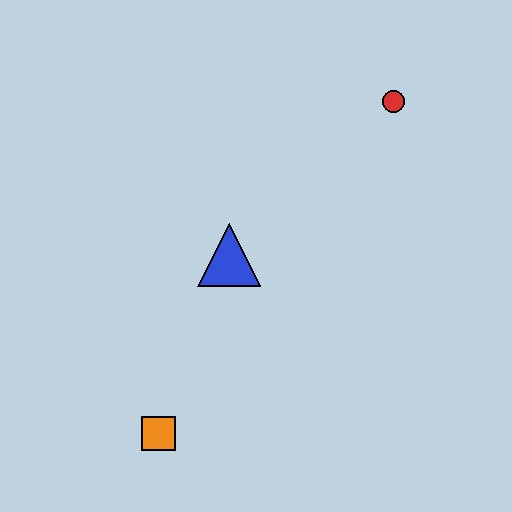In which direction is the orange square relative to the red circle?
The orange square is below the red circle.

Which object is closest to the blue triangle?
The orange square is closest to the blue triangle.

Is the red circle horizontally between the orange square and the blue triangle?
No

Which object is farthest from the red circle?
The orange square is farthest from the red circle.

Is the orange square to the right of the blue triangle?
No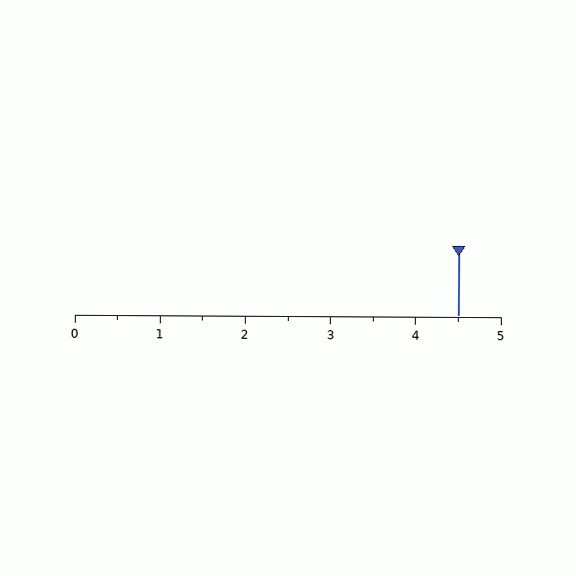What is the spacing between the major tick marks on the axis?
The major ticks are spaced 1 apart.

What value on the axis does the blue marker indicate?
The marker indicates approximately 4.5.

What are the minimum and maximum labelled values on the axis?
The axis runs from 0 to 5.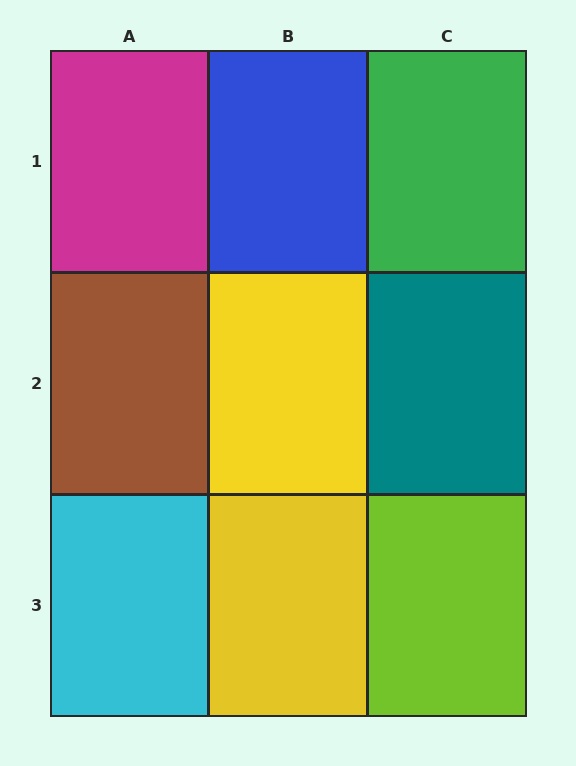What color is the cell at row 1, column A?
Magenta.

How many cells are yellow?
2 cells are yellow.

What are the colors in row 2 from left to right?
Brown, yellow, teal.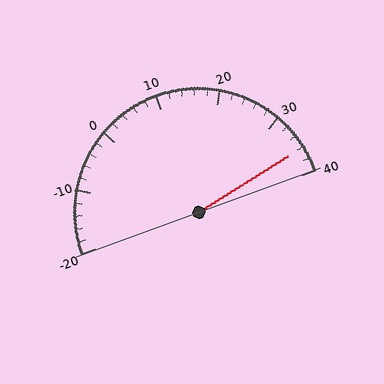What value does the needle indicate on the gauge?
The needle indicates approximately 36.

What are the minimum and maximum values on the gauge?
The gauge ranges from -20 to 40.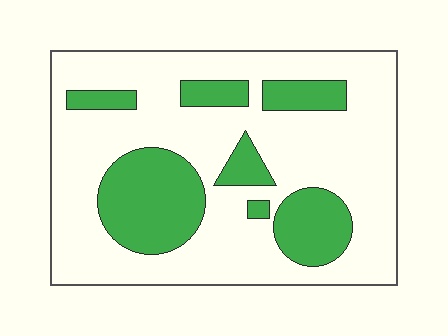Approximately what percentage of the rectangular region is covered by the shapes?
Approximately 25%.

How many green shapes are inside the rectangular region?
7.